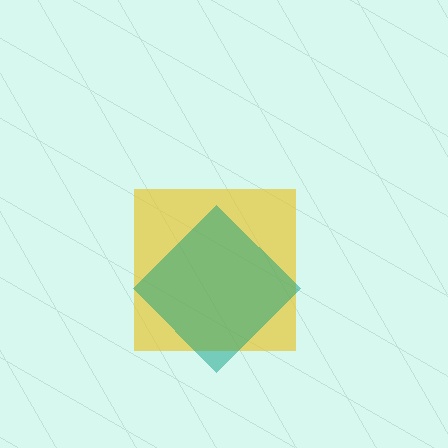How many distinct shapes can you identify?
There are 2 distinct shapes: a yellow square, a teal diamond.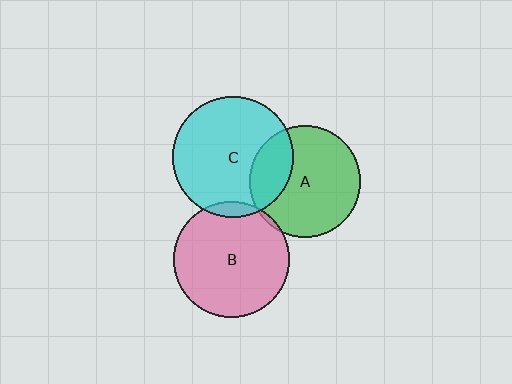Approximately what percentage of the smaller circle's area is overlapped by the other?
Approximately 5%.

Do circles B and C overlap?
Yes.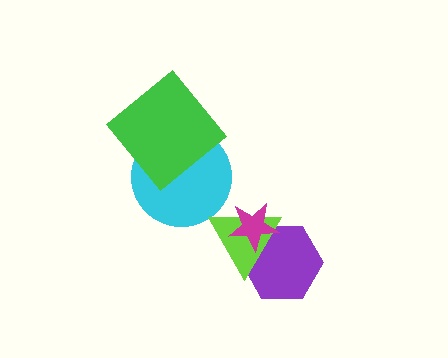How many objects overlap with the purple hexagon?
2 objects overlap with the purple hexagon.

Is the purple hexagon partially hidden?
Yes, it is partially covered by another shape.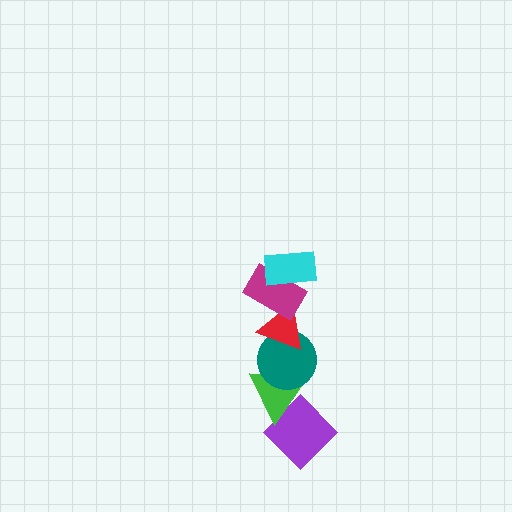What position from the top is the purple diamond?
The purple diamond is 6th from the top.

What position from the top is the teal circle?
The teal circle is 4th from the top.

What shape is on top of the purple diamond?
The green triangle is on top of the purple diamond.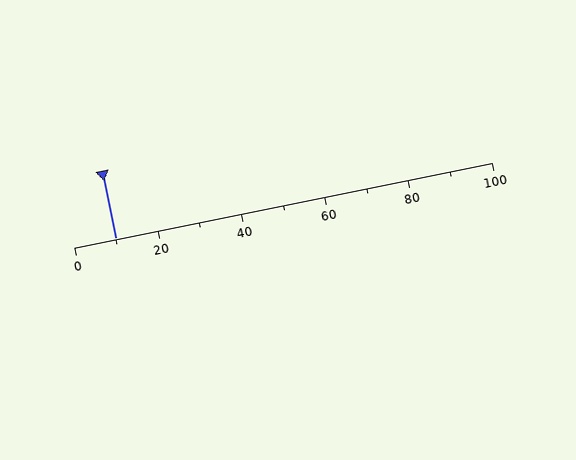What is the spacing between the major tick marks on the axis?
The major ticks are spaced 20 apart.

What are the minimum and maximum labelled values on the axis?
The axis runs from 0 to 100.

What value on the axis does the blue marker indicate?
The marker indicates approximately 10.